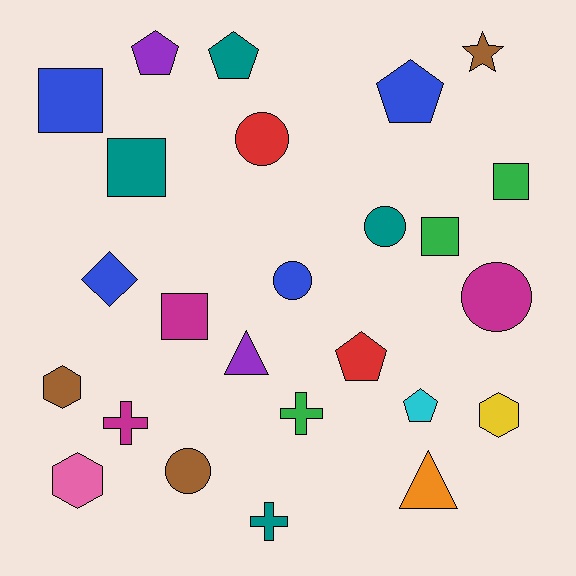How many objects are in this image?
There are 25 objects.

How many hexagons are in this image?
There are 3 hexagons.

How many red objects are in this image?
There are 2 red objects.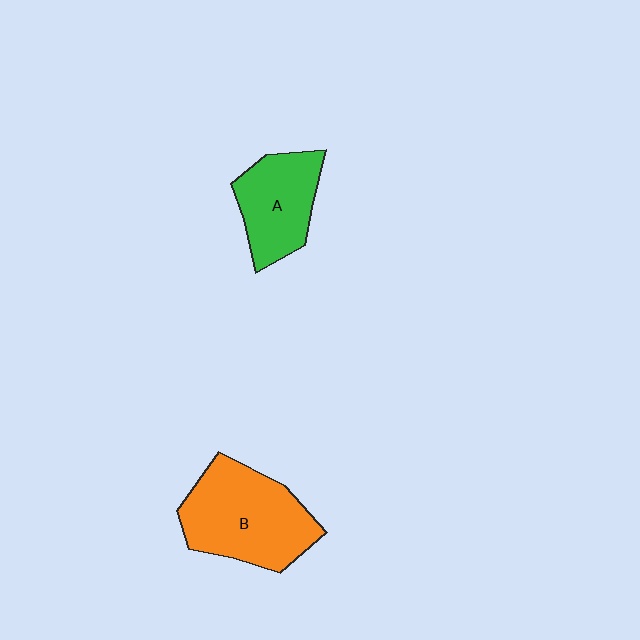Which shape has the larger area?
Shape B (orange).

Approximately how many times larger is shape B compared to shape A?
Approximately 1.5 times.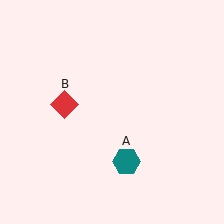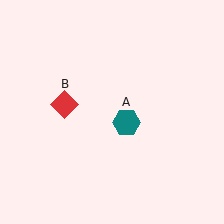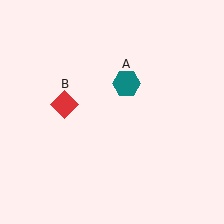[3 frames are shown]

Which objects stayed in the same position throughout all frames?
Red diamond (object B) remained stationary.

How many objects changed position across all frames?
1 object changed position: teal hexagon (object A).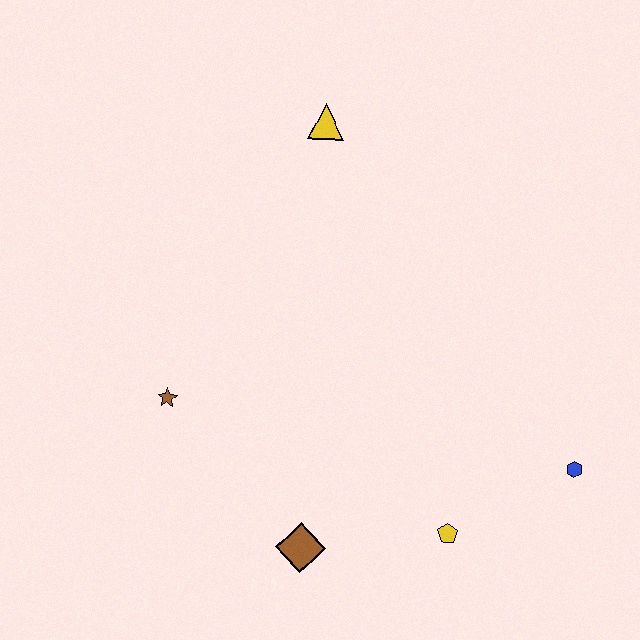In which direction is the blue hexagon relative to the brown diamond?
The blue hexagon is to the right of the brown diamond.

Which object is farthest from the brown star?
The blue hexagon is farthest from the brown star.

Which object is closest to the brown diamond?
The yellow pentagon is closest to the brown diamond.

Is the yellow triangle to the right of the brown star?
Yes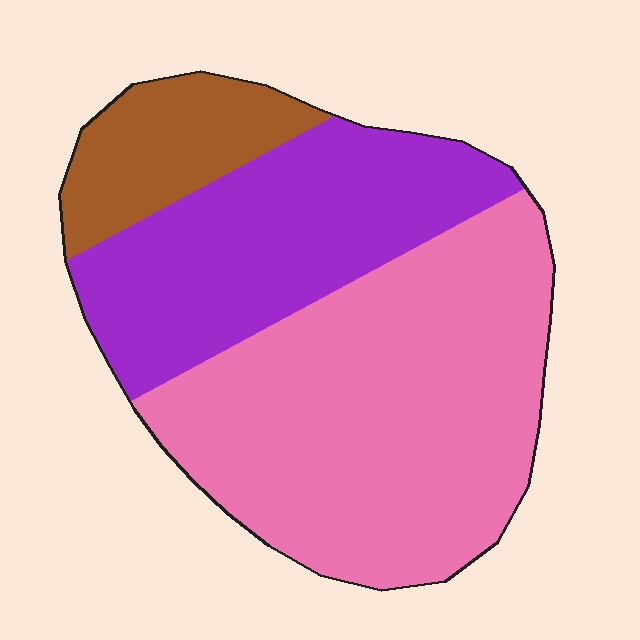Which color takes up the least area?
Brown, at roughly 15%.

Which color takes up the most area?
Pink, at roughly 55%.